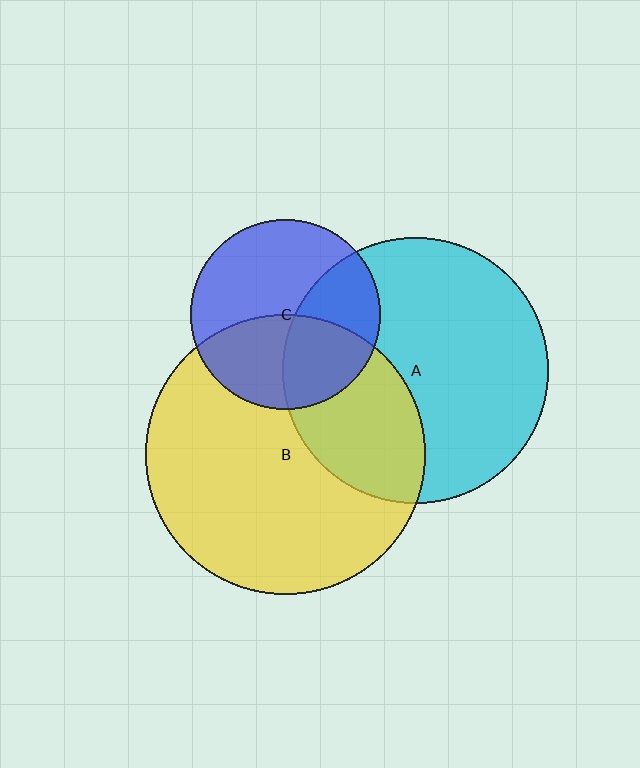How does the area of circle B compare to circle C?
Approximately 2.2 times.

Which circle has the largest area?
Circle B (yellow).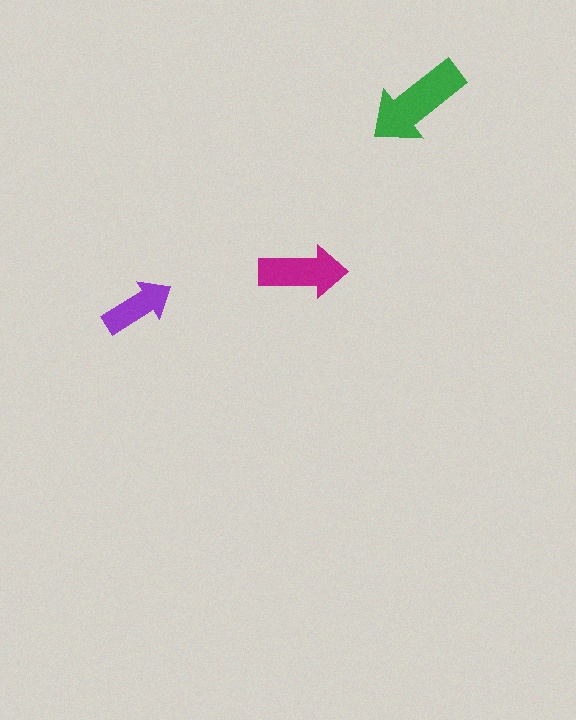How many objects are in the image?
There are 3 objects in the image.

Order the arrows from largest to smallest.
the green one, the magenta one, the purple one.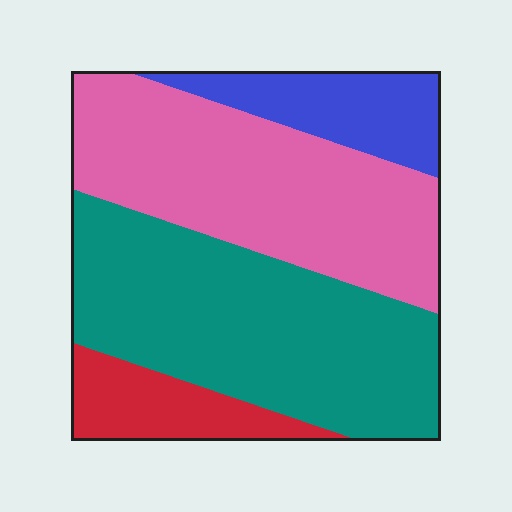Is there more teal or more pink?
Teal.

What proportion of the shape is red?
Red covers about 10% of the shape.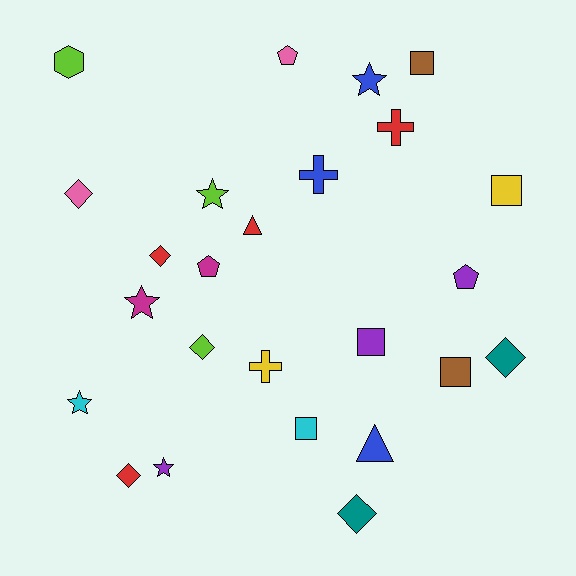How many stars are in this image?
There are 5 stars.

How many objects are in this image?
There are 25 objects.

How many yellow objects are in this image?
There are 2 yellow objects.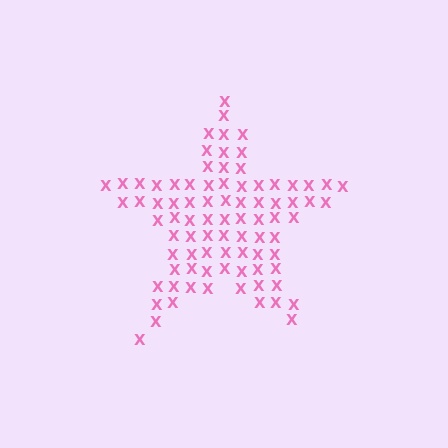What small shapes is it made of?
It is made of small letter X's.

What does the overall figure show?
The overall figure shows a star.